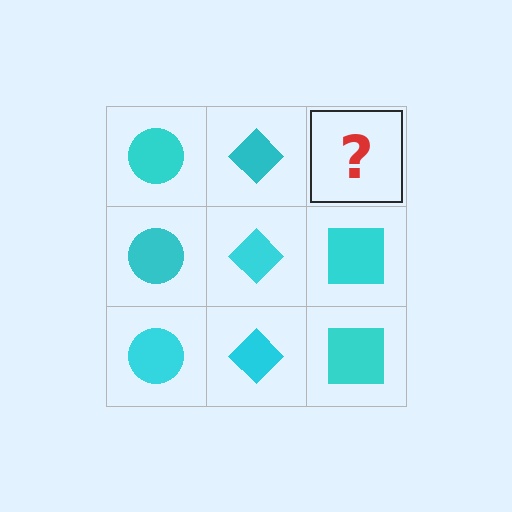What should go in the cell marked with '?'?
The missing cell should contain a cyan square.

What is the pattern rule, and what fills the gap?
The rule is that each column has a consistent shape. The gap should be filled with a cyan square.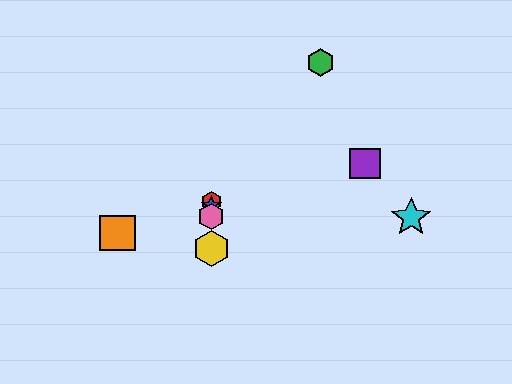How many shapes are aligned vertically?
4 shapes (the red hexagon, the blue star, the yellow hexagon, the pink hexagon) are aligned vertically.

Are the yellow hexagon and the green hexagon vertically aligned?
No, the yellow hexagon is at x≈211 and the green hexagon is at x≈321.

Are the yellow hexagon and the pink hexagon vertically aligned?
Yes, both are at x≈211.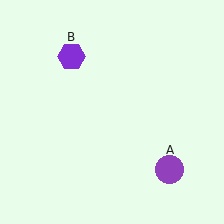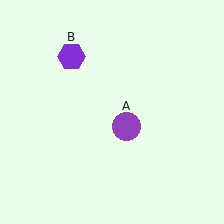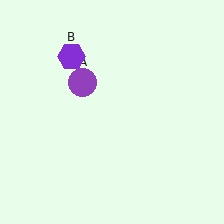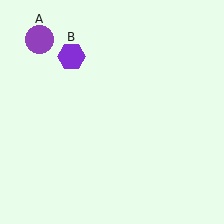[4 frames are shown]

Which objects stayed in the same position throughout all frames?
Purple hexagon (object B) remained stationary.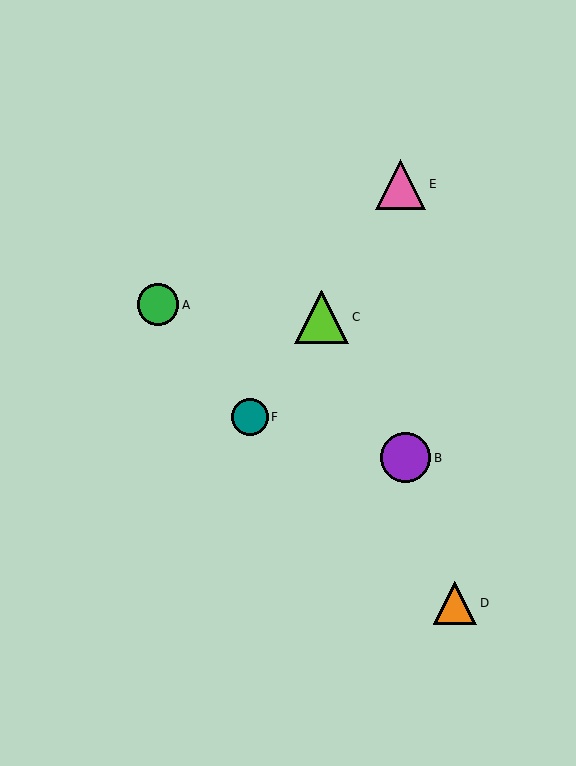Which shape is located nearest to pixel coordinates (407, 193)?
The pink triangle (labeled E) at (401, 184) is nearest to that location.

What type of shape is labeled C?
Shape C is a lime triangle.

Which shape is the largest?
The lime triangle (labeled C) is the largest.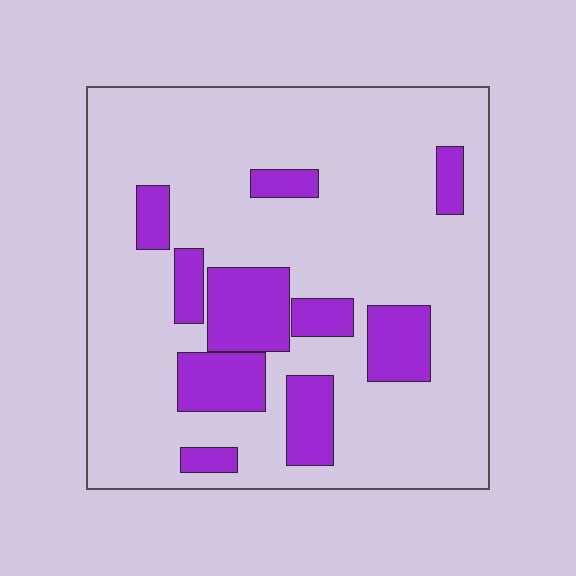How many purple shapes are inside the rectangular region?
10.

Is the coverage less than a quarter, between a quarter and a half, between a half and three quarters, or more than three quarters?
Less than a quarter.